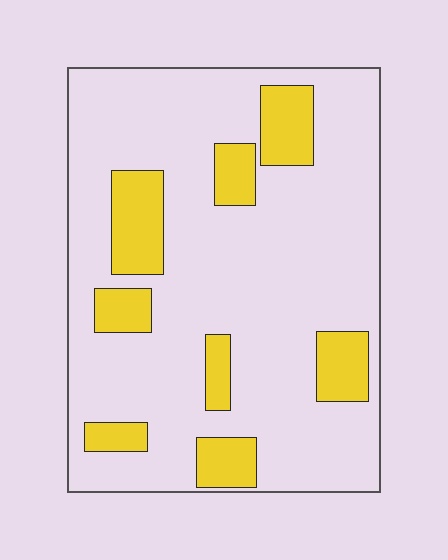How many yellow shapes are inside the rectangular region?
8.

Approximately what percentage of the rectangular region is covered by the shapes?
Approximately 20%.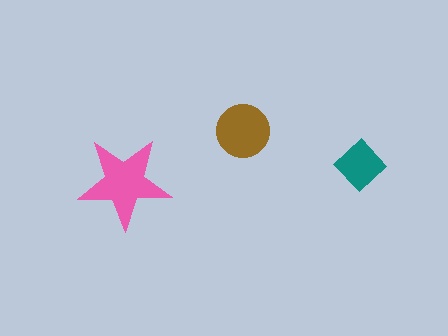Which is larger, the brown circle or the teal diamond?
The brown circle.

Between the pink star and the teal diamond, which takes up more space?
The pink star.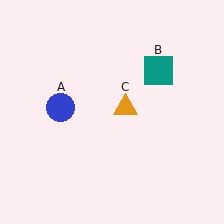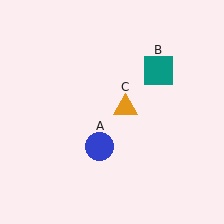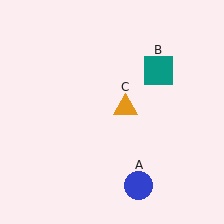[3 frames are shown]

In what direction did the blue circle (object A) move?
The blue circle (object A) moved down and to the right.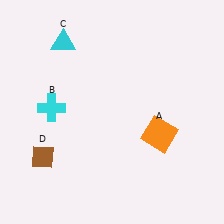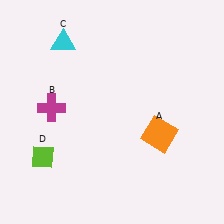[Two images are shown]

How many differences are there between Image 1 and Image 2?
There are 2 differences between the two images.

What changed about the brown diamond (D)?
In Image 1, D is brown. In Image 2, it changed to lime.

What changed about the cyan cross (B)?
In Image 1, B is cyan. In Image 2, it changed to magenta.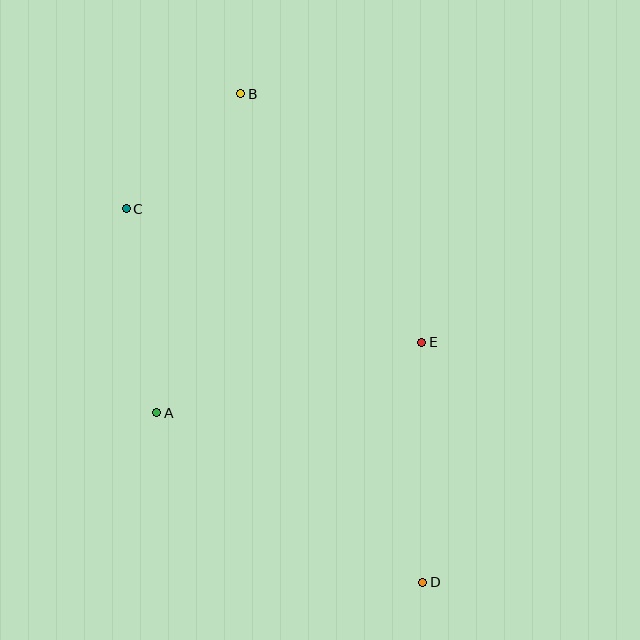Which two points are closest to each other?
Points B and C are closest to each other.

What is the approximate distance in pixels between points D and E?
The distance between D and E is approximately 240 pixels.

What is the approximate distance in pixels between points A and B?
The distance between A and B is approximately 330 pixels.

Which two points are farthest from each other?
Points B and D are farthest from each other.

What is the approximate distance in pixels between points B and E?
The distance between B and E is approximately 307 pixels.